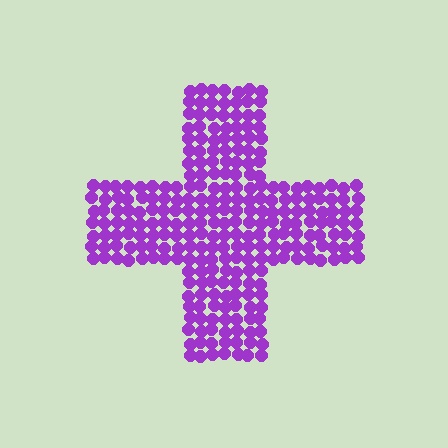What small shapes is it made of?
It is made of small circles.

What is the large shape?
The large shape is a cross.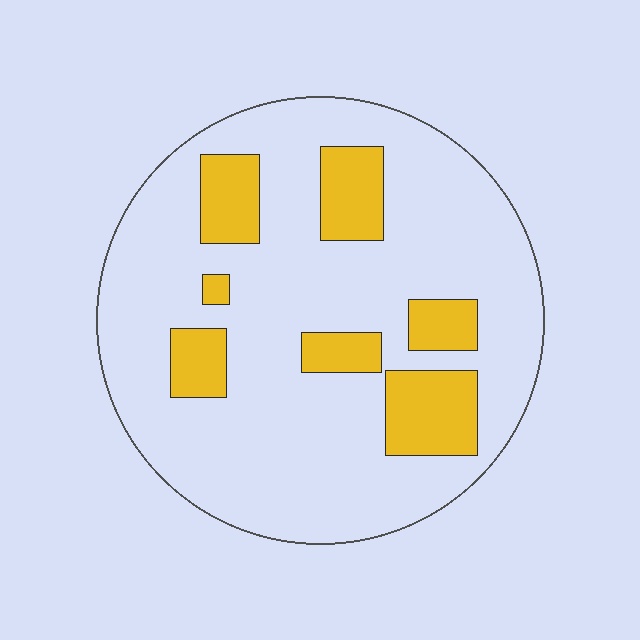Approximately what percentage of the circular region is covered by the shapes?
Approximately 20%.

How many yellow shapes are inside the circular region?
7.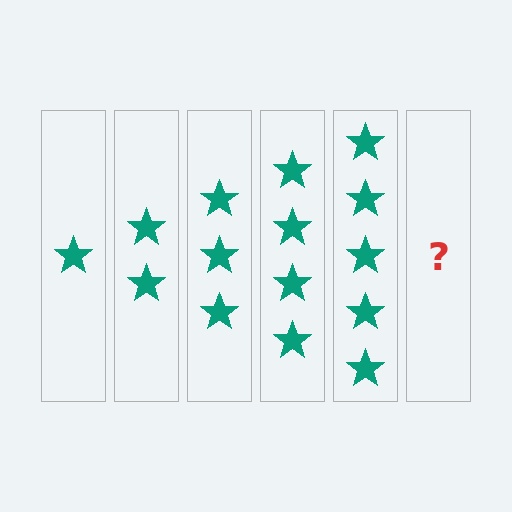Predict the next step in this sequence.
The next step is 6 stars.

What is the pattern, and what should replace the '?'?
The pattern is that each step adds one more star. The '?' should be 6 stars.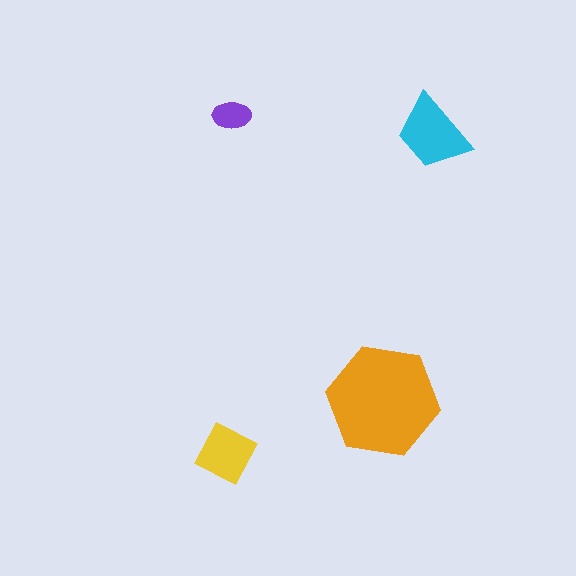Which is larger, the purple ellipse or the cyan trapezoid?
The cyan trapezoid.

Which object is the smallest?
The purple ellipse.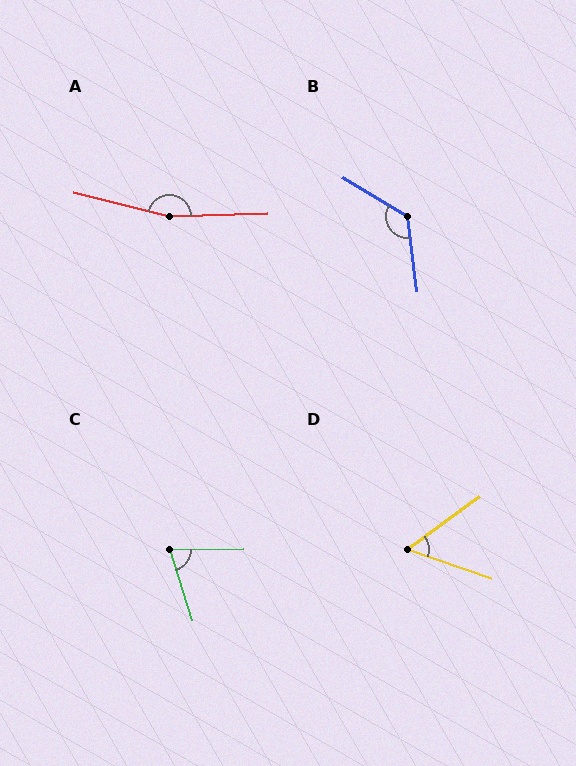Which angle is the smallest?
D, at approximately 55 degrees.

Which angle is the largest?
A, at approximately 165 degrees.